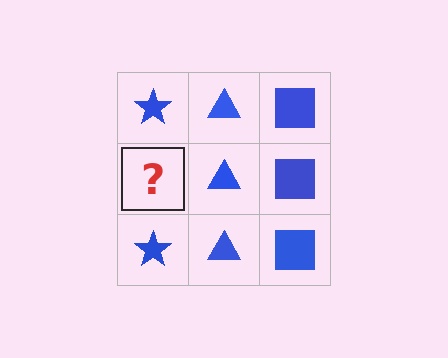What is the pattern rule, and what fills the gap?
The rule is that each column has a consistent shape. The gap should be filled with a blue star.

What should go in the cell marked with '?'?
The missing cell should contain a blue star.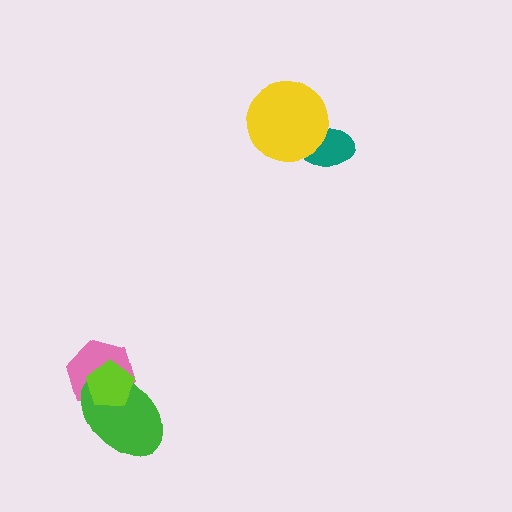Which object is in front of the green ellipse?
The lime pentagon is in front of the green ellipse.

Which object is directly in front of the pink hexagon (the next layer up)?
The green ellipse is directly in front of the pink hexagon.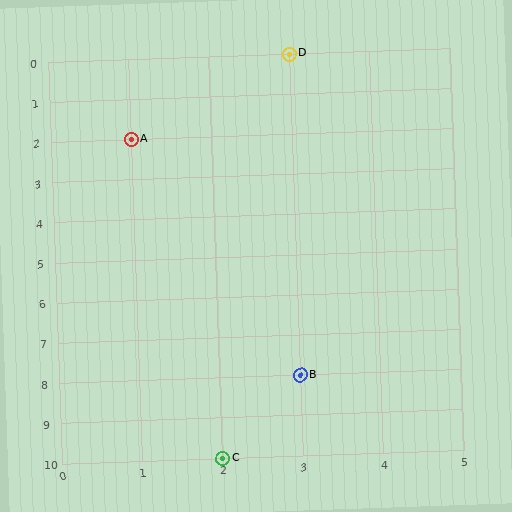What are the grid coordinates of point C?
Point C is at grid coordinates (2, 10).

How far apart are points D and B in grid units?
Points D and B are 8 rows apart.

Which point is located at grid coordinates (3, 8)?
Point B is at (3, 8).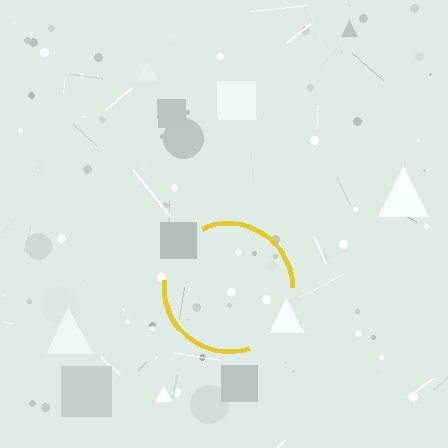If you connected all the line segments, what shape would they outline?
They would outline a circle.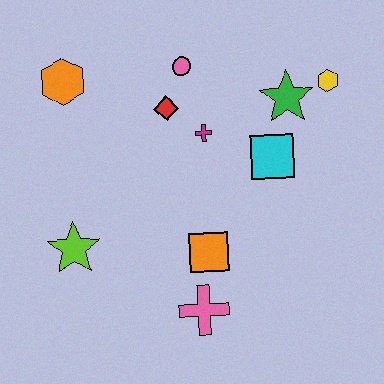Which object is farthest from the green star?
The lime star is farthest from the green star.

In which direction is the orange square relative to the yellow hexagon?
The orange square is below the yellow hexagon.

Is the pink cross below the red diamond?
Yes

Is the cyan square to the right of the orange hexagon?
Yes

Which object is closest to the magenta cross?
The red diamond is closest to the magenta cross.